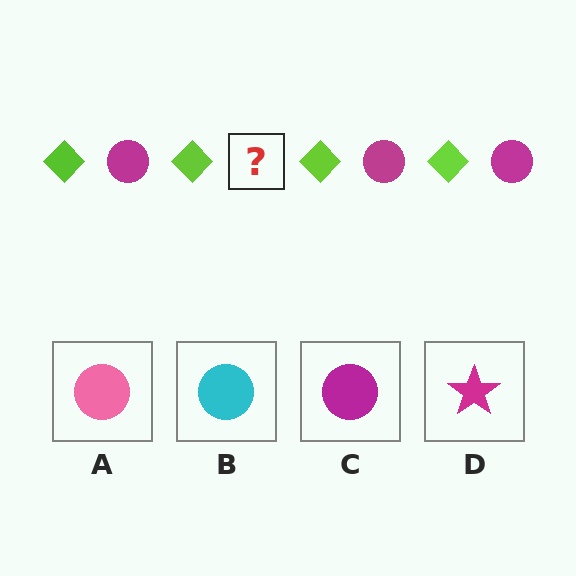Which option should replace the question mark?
Option C.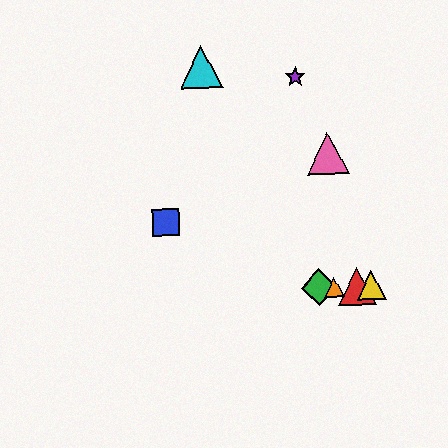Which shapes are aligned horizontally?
The red triangle, the green diamond, the yellow triangle, the orange triangle are aligned horizontally.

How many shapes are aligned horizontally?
4 shapes (the red triangle, the green diamond, the yellow triangle, the orange triangle) are aligned horizontally.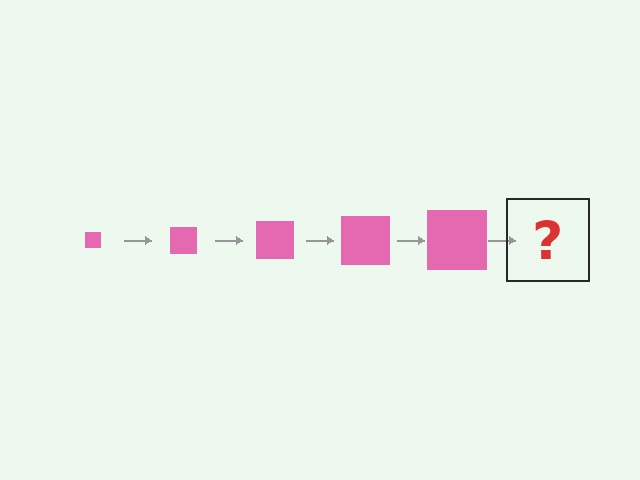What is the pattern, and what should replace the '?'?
The pattern is that the square gets progressively larger each step. The '?' should be a pink square, larger than the previous one.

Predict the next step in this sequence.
The next step is a pink square, larger than the previous one.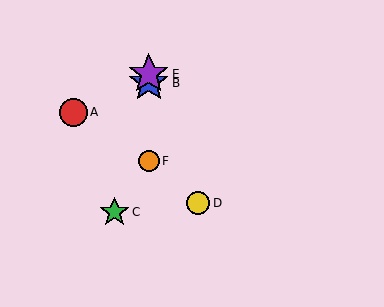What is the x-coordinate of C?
Object C is at x≈115.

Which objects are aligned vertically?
Objects B, E, F are aligned vertically.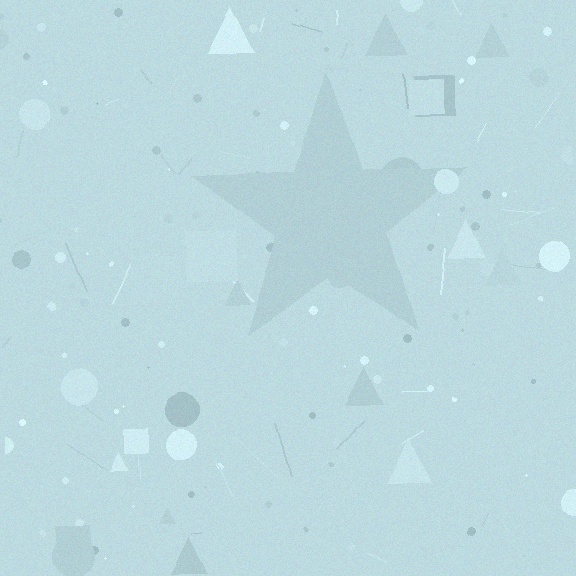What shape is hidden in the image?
A star is hidden in the image.